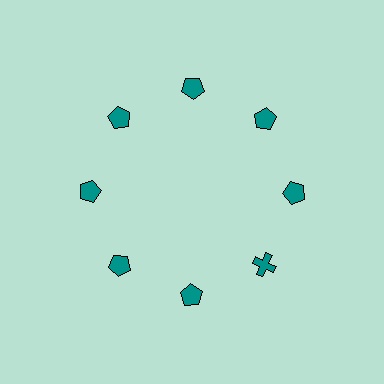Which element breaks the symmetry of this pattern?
The teal cross at roughly the 4 o'clock position breaks the symmetry. All other shapes are teal pentagons.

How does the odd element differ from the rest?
It has a different shape: cross instead of pentagon.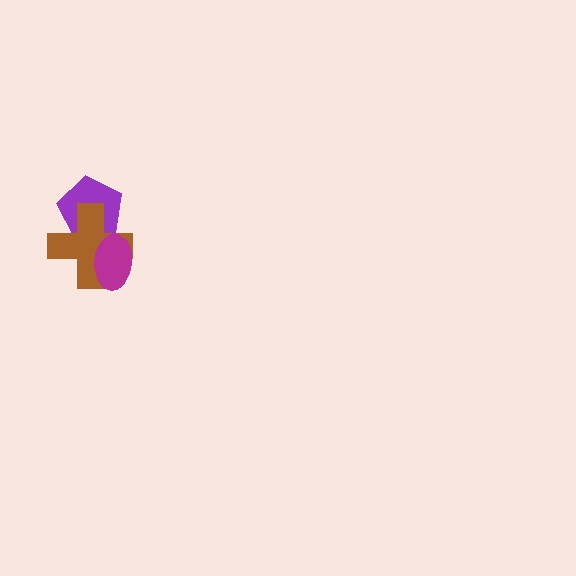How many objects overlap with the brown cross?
2 objects overlap with the brown cross.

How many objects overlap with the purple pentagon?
1 object overlaps with the purple pentagon.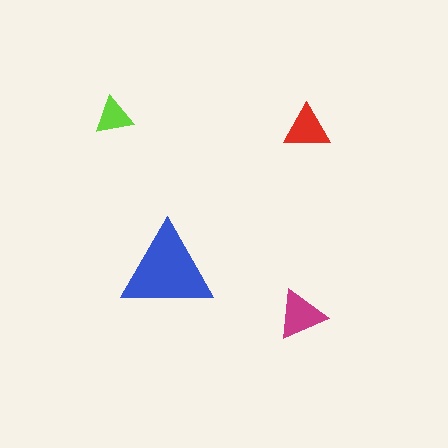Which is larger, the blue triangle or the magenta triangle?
The blue one.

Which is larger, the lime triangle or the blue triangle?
The blue one.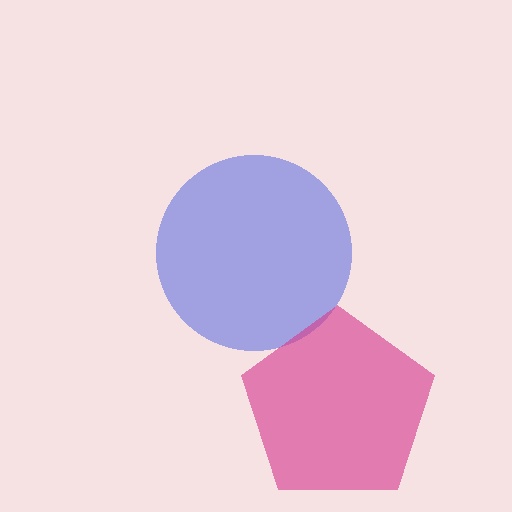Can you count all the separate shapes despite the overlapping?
Yes, there are 2 separate shapes.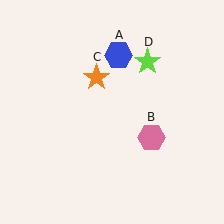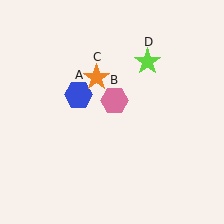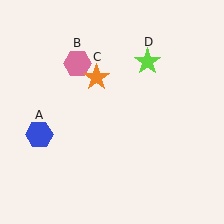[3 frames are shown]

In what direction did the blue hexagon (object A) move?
The blue hexagon (object A) moved down and to the left.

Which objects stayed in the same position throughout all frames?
Orange star (object C) and lime star (object D) remained stationary.